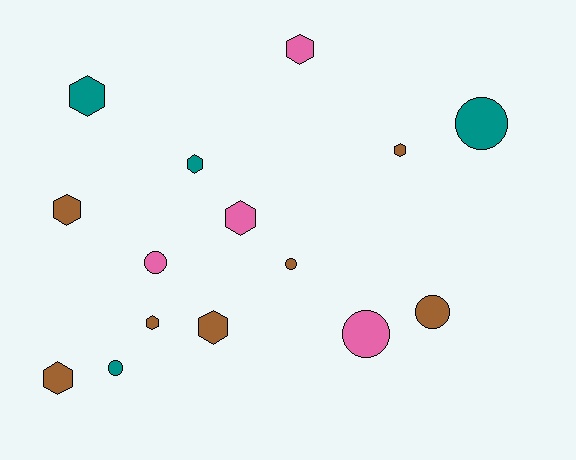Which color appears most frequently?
Brown, with 7 objects.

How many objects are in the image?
There are 15 objects.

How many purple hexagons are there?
There are no purple hexagons.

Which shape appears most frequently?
Hexagon, with 9 objects.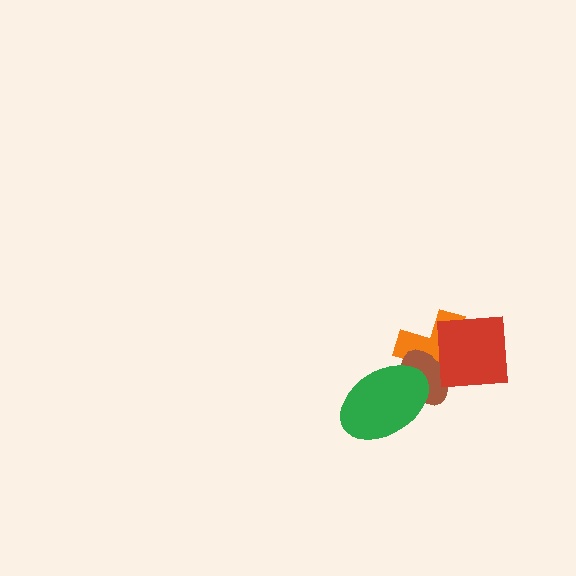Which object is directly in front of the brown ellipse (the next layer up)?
The green ellipse is directly in front of the brown ellipse.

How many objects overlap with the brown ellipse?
3 objects overlap with the brown ellipse.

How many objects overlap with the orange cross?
3 objects overlap with the orange cross.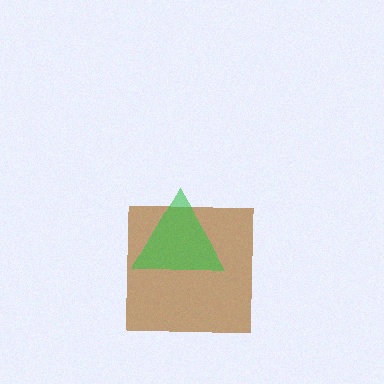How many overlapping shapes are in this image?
There are 2 overlapping shapes in the image.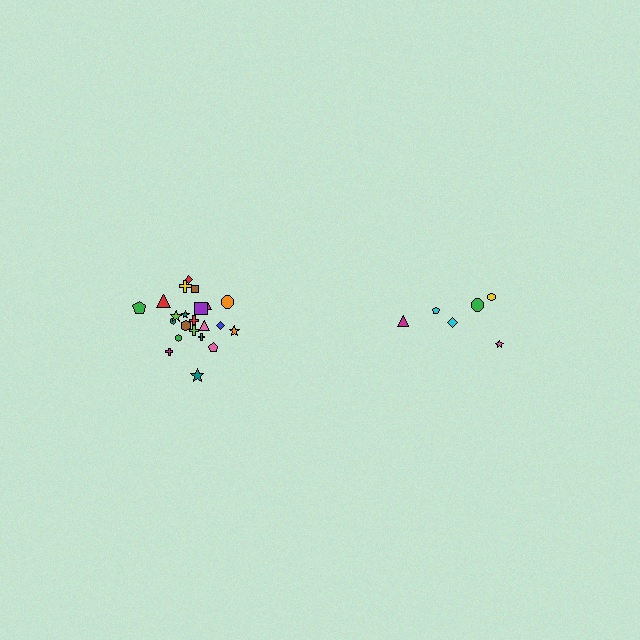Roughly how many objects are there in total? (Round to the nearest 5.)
Roughly 30 objects in total.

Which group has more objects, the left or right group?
The left group.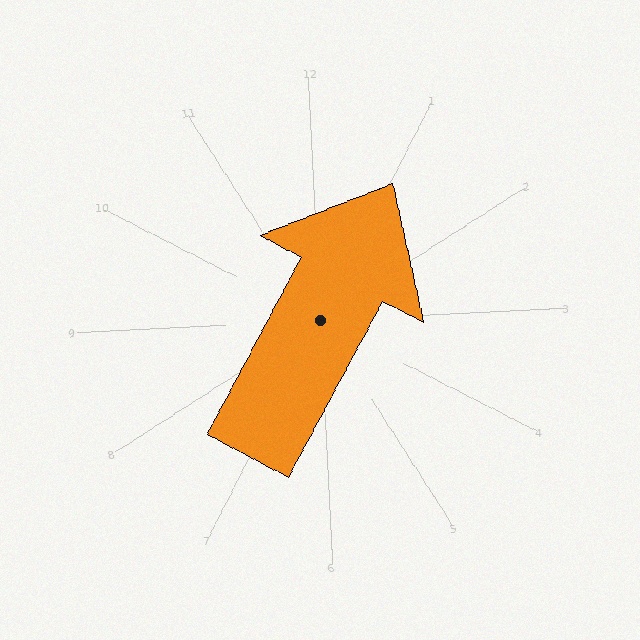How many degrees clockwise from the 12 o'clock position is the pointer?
Approximately 31 degrees.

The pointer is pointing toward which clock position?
Roughly 1 o'clock.